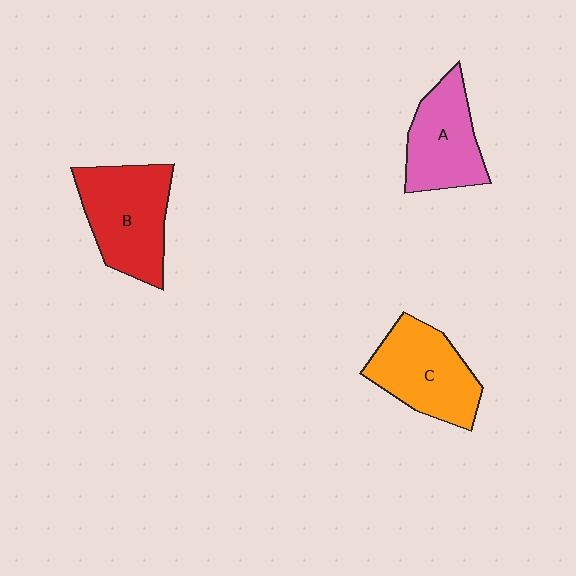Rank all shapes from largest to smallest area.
From largest to smallest: B (red), C (orange), A (pink).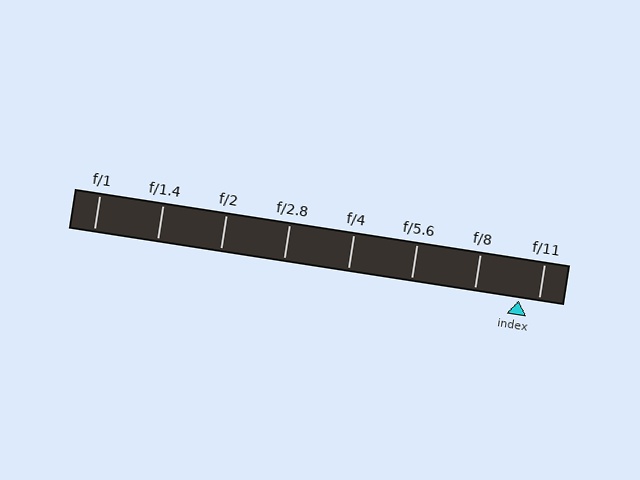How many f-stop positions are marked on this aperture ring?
There are 8 f-stop positions marked.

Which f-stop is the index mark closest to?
The index mark is closest to f/11.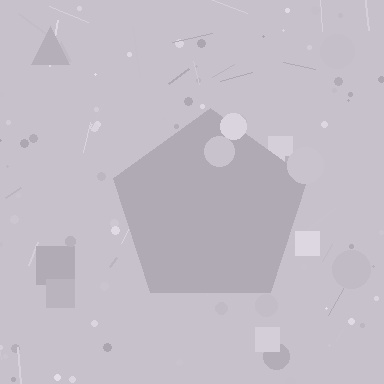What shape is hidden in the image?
A pentagon is hidden in the image.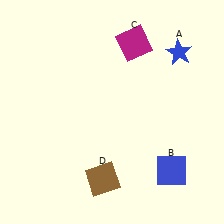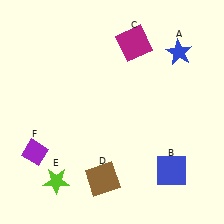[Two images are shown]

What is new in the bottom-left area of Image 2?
A lime star (E) was added in the bottom-left area of Image 2.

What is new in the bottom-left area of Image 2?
A purple diamond (F) was added in the bottom-left area of Image 2.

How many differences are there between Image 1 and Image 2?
There are 2 differences between the two images.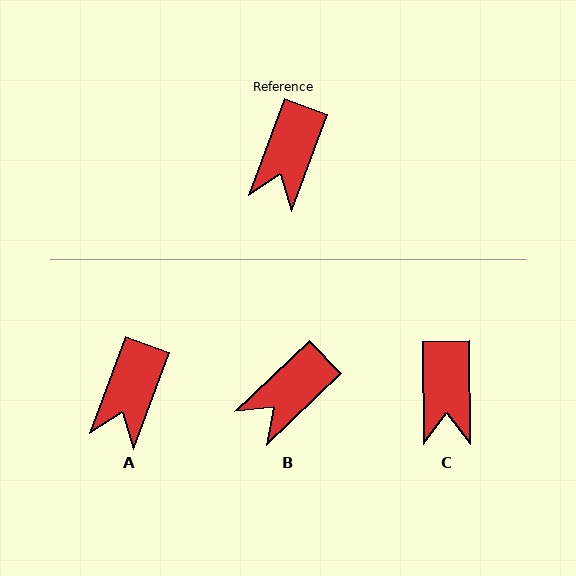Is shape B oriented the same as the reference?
No, it is off by about 26 degrees.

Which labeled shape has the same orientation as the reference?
A.